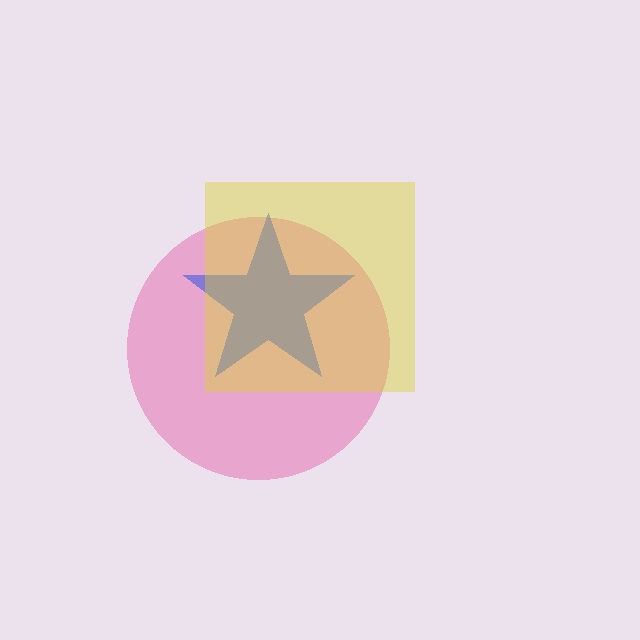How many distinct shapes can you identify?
There are 3 distinct shapes: a pink circle, a blue star, a yellow square.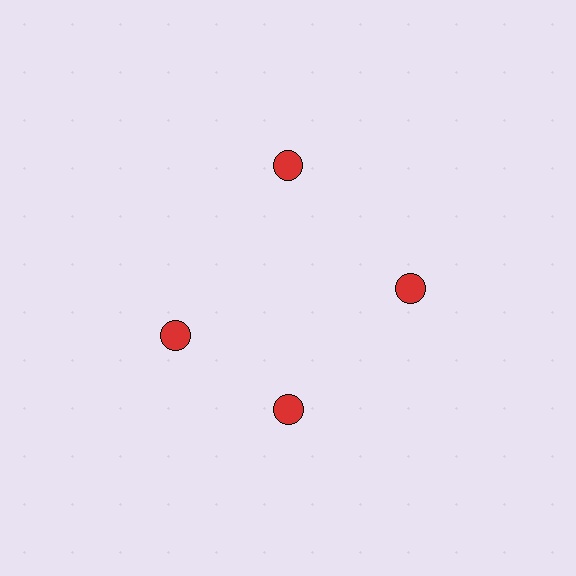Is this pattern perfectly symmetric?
No. The 4 red circles are arranged in a ring, but one element near the 9 o'clock position is rotated out of alignment along the ring, breaking the 4-fold rotational symmetry.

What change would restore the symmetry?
The symmetry would be restored by rotating it back into even spacing with its neighbors so that all 4 circles sit at equal angles and equal distance from the center.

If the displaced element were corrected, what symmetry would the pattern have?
It would have 4-fold rotational symmetry — the pattern would map onto itself every 90 degrees.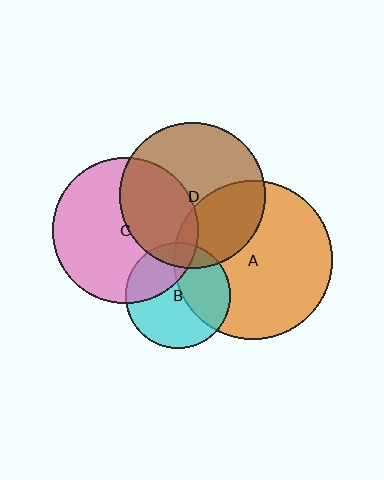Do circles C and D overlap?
Yes.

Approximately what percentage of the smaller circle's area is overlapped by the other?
Approximately 35%.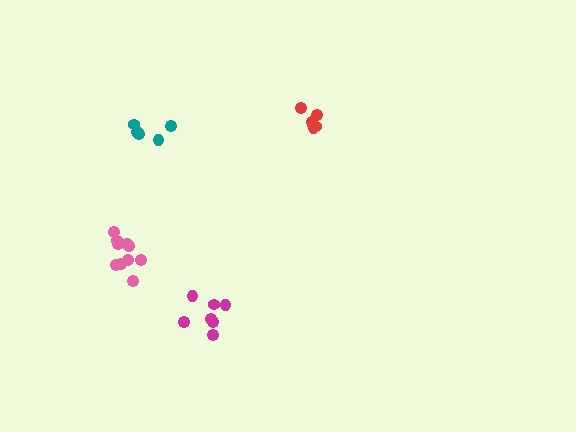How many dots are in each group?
Group 1: 5 dots, Group 2: 6 dots, Group 3: 10 dots, Group 4: 7 dots (28 total).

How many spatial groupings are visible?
There are 4 spatial groupings.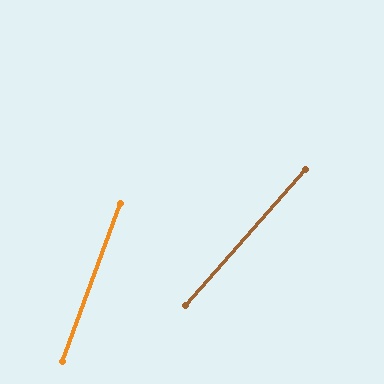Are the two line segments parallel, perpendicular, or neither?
Neither parallel nor perpendicular — they differ by about 21°.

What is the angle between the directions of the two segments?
Approximately 21 degrees.